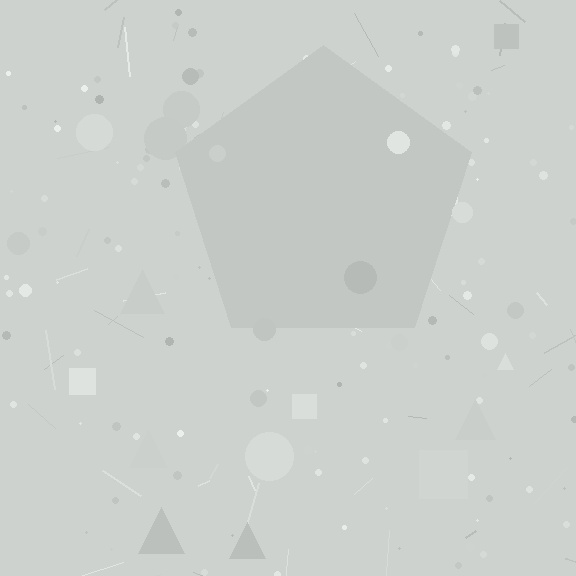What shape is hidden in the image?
A pentagon is hidden in the image.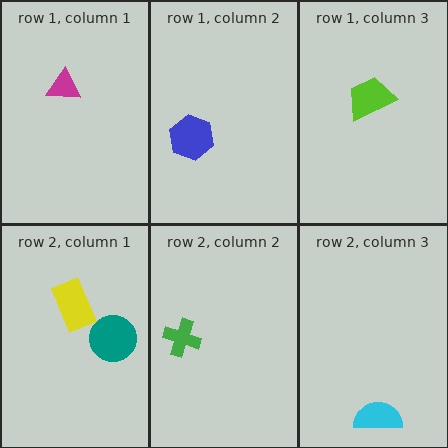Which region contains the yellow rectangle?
The row 2, column 1 region.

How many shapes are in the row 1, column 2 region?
1.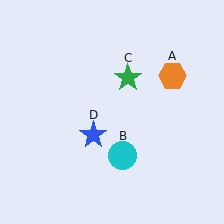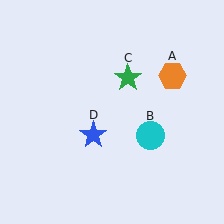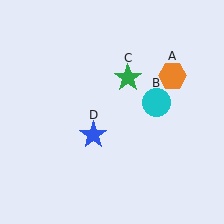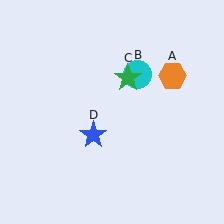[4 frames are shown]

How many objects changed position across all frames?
1 object changed position: cyan circle (object B).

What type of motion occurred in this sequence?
The cyan circle (object B) rotated counterclockwise around the center of the scene.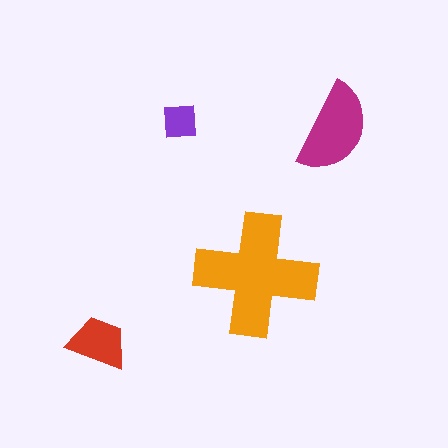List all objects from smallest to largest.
The purple square, the red trapezoid, the magenta semicircle, the orange cross.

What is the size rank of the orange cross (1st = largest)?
1st.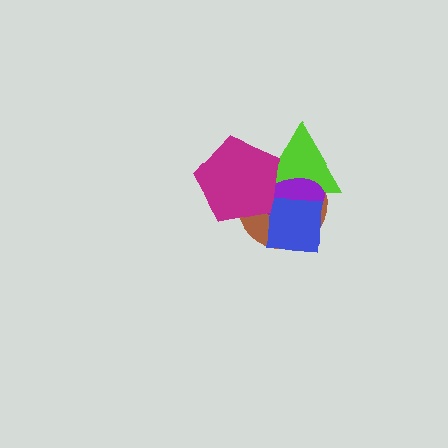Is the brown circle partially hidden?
Yes, it is partially covered by another shape.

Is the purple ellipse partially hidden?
Yes, it is partially covered by another shape.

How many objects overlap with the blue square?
4 objects overlap with the blue square.